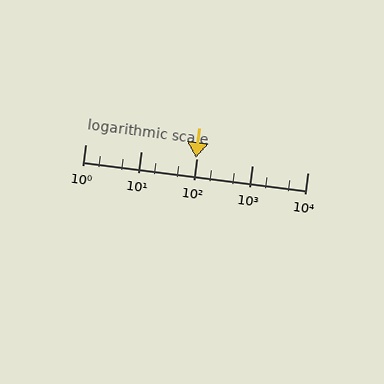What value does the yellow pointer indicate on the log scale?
The pointer indicates approximately 98.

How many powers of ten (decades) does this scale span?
The scale spans 4 decades, from 1 to 10000.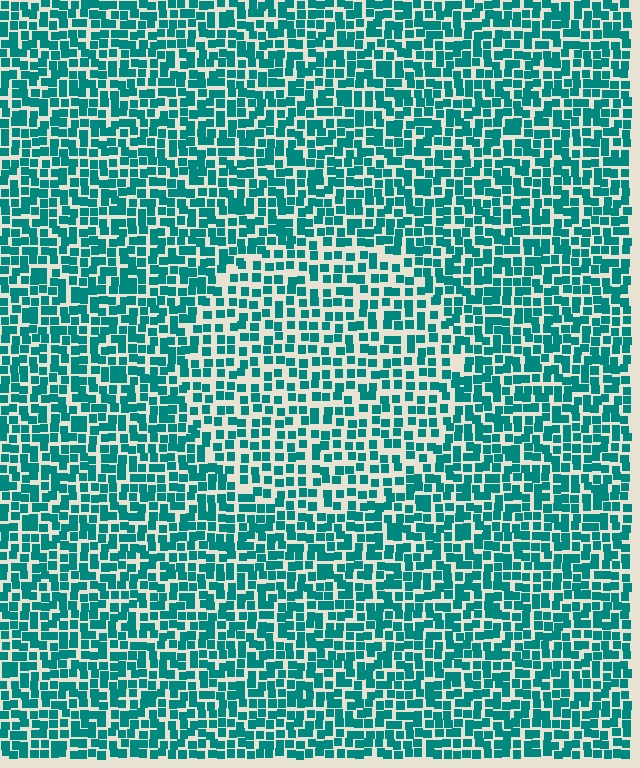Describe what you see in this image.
The image contains small teal elements arranged at two different densities. A circle-shaped region is visible where the elements are less densely packed than the surrounding area.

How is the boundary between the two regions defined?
The boundary is defined by a change in element density (approximately 1.5x ratio). All elements are the same color, size, and shape.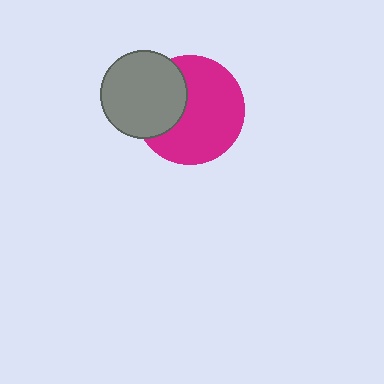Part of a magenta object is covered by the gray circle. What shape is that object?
It is a circle.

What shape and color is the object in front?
The object in front is a gray circle.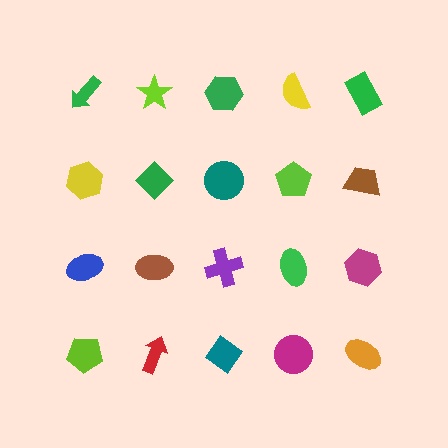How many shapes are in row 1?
5 shapes.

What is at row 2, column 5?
A brown trapezoid.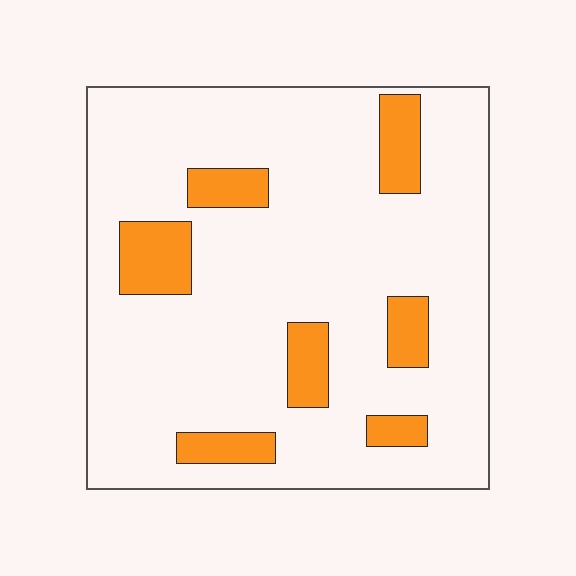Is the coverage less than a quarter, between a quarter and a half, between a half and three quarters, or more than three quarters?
Less than a quarter.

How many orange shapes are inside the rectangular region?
7.